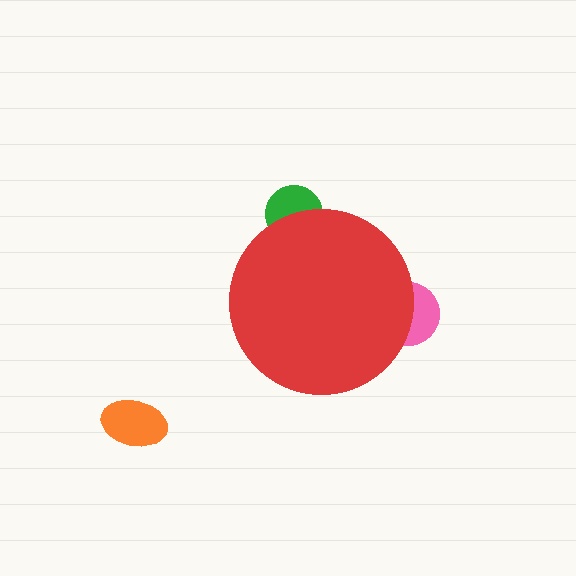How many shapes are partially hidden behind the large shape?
2 shapes are partially hidden.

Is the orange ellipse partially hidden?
No, the orange ellipse is fully visible.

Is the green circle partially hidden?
Yes, the green circle is partially hidden behind the red circle.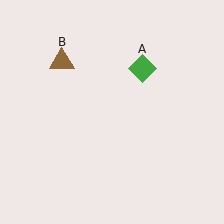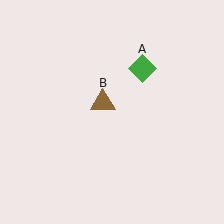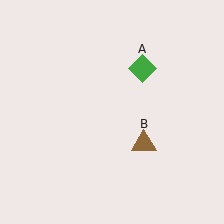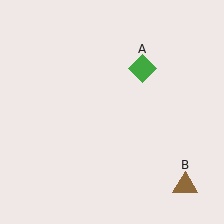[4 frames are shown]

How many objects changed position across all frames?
1 object changed position: brown triangle (object B).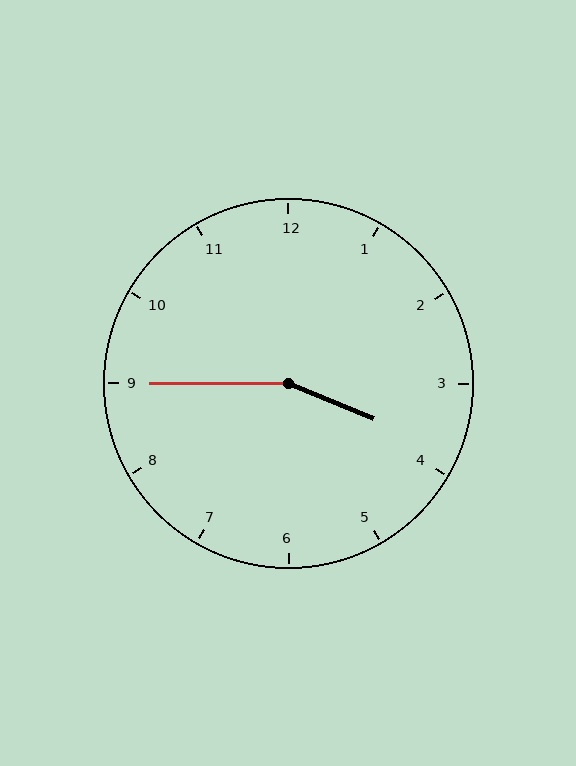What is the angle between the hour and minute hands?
Approximately 158 degrees.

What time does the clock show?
3:45.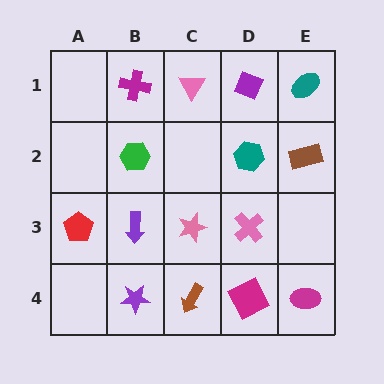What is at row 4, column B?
A purple star.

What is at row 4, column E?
A magenta ellipse.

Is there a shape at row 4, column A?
No, that cell is empty.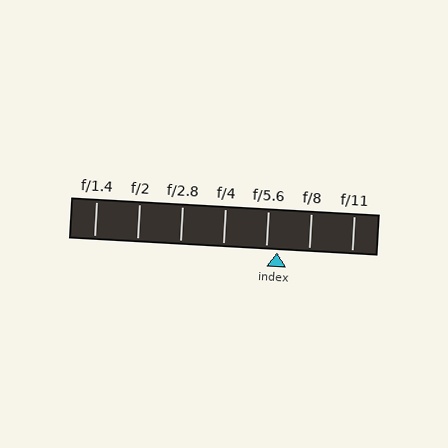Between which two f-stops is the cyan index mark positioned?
The index mark is between f/5.6 and f/8.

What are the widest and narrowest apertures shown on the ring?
The widest aperture shown is f/1.4 and the narrowest is f/11.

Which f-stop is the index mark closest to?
The index mark is closest to f/5.6.